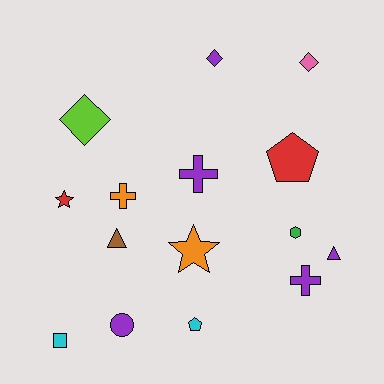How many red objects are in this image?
There are 2 red objects.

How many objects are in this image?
There are 15 objects.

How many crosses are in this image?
There are 3 crosses.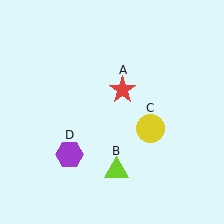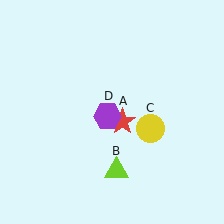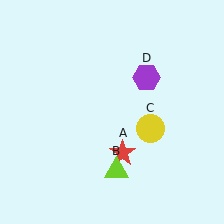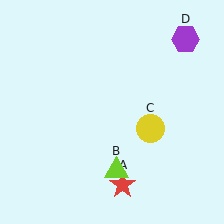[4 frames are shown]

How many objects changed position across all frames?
2 objects changed position: red star (object A), purple hexagon (object D).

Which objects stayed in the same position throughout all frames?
Lime triangle (object B) and yellow circle (object C) remained stationary.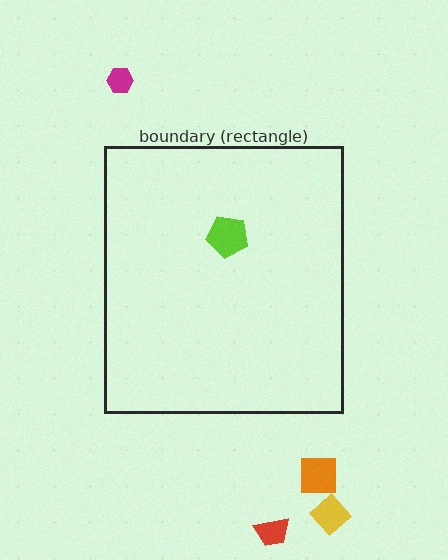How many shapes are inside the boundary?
1 inside, 4 outside.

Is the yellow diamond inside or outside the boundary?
Outside.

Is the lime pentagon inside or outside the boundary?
Inside.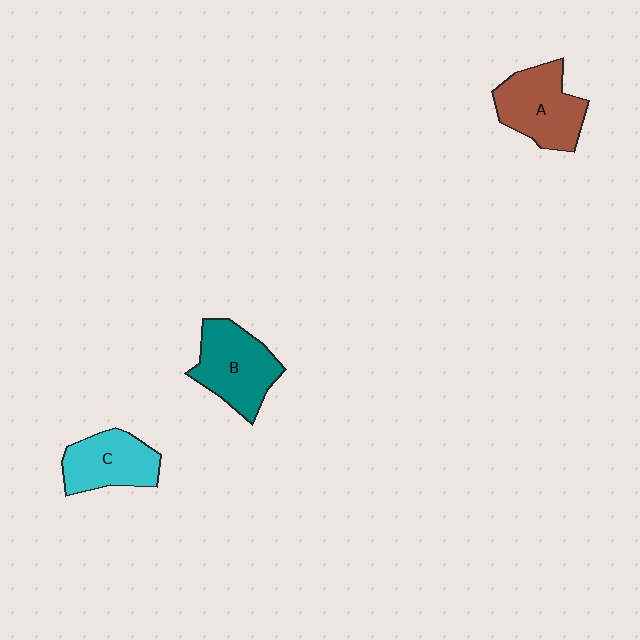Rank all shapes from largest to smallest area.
From largest to smallest: B (teal), A (brown), C (cyan).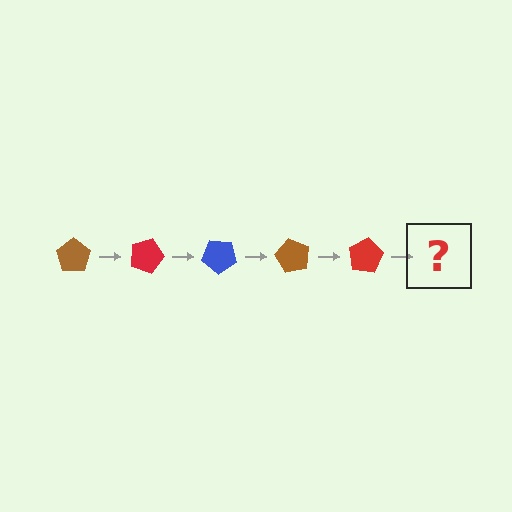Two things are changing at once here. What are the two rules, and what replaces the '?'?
The two rules are that it rotates 20 degrees each step and the color cycles through brown, red, and blue. The '?' should be a blue pentagon, rotated 100 degrees from the start.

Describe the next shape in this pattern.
It should be a blue pentagon, rotated 100 degrees from the start.